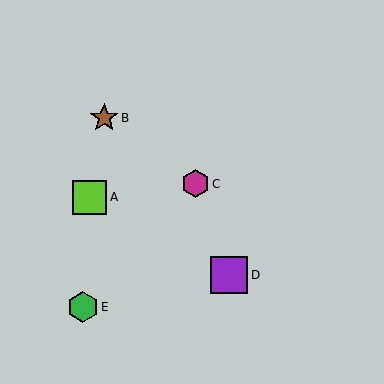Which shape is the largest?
The purple square (labeled D) is the largest.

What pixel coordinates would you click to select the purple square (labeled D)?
Click at (229, 275) to select the purple square D.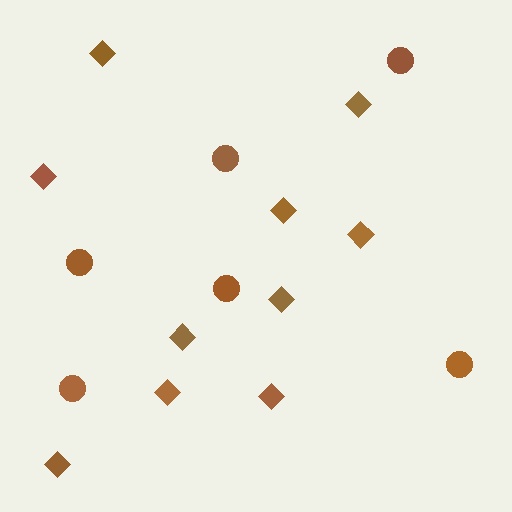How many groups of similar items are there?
There are 2 groups: one group of circles (6) and one group of diamonds (10).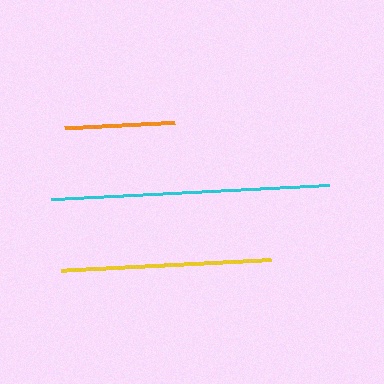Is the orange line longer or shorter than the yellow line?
The yellow line is longer than the orange line.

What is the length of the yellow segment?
The yellow segment is approximately 210 pixels long.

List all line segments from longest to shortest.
From longest to shortest: cyan, yellow, orange.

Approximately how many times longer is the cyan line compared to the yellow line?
The cyan line is approximately 1.3 times the length of the yellow line.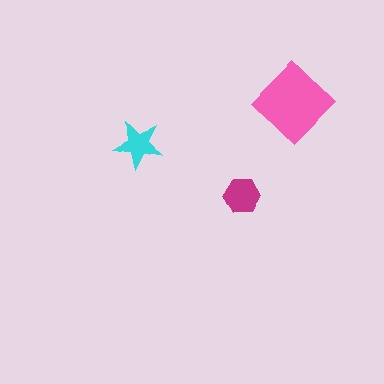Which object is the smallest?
The cyan star.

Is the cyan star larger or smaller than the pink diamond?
Smaller.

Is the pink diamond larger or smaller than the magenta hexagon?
Larger.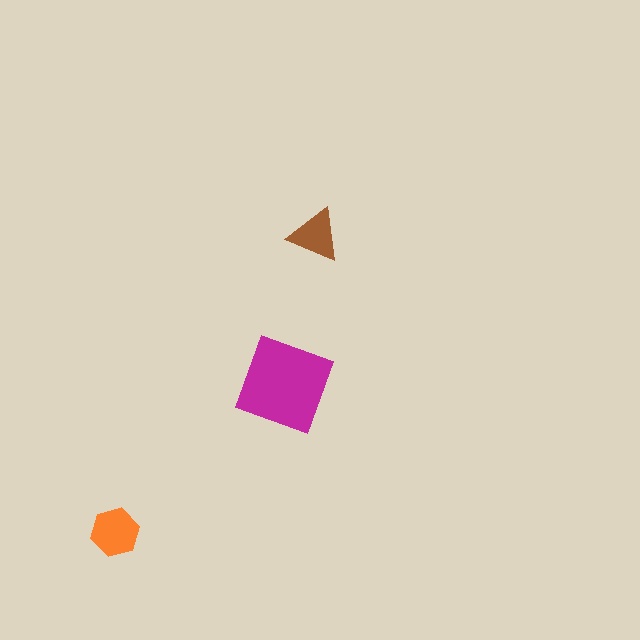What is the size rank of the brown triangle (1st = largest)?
3rd.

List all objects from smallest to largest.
The brown triangle, the orange hexagon, the magenta diamond.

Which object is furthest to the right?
The brown triangle is rightmost.